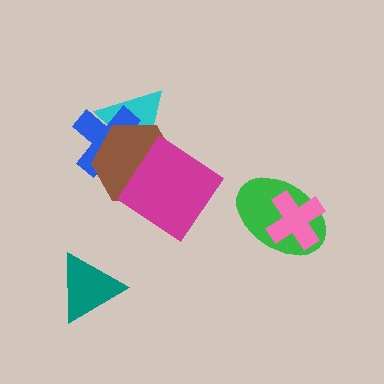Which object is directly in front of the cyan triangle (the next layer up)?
The blue cross is directly in front of the cyan triangle.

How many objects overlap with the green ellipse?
1 object overlaps with the green ellipse.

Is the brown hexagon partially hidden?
Yes, it is partially covered by another shape.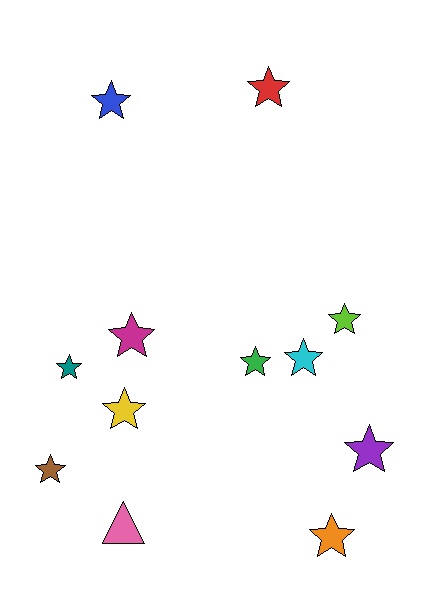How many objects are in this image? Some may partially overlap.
There are 12 objects.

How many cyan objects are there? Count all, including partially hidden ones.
There is 1 cyan object.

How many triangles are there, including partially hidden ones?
There is 1 triangle.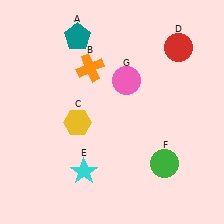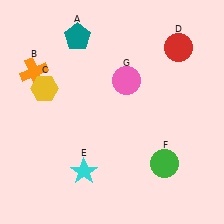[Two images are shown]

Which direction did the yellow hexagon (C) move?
The yellow hexagon (C) moved up.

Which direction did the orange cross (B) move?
The orange cross (B) moved left.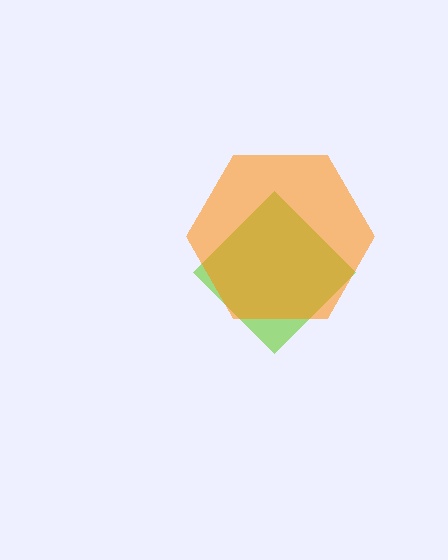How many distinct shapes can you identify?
There are 2 distinct shapes: a lime diamond, an orange hexagon.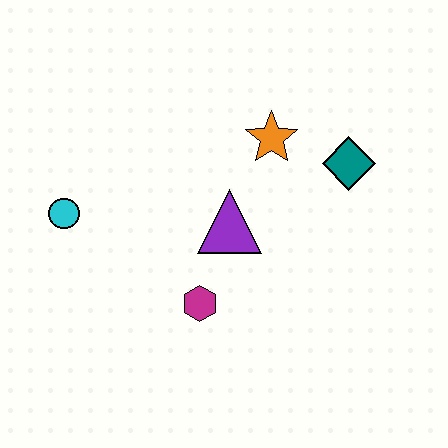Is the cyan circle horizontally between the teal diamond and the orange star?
No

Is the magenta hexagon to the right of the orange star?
No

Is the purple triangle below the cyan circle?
Yes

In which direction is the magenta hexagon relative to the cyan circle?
The magenta hexagon is to the right of the cyan circle.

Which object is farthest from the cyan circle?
The teal diamond is farthest from the cyan circle.